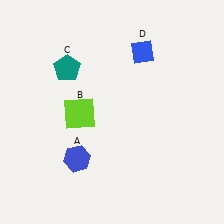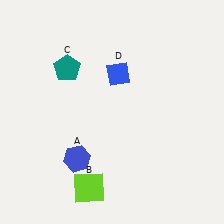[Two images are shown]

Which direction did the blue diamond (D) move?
The blue diamond (D) moved left.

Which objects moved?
The objects that moved are: the lime square (B), the blue diamond (D).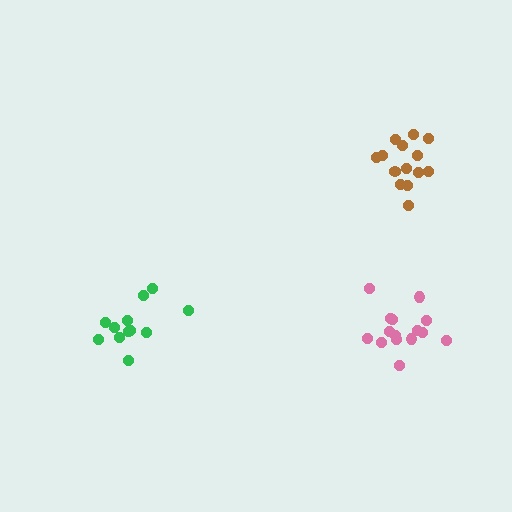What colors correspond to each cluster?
The clusters are colored: pink, brown, green.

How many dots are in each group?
Group 1: 15 dots, Group 2: 14 dots, Group 3: 12 dots (41 total).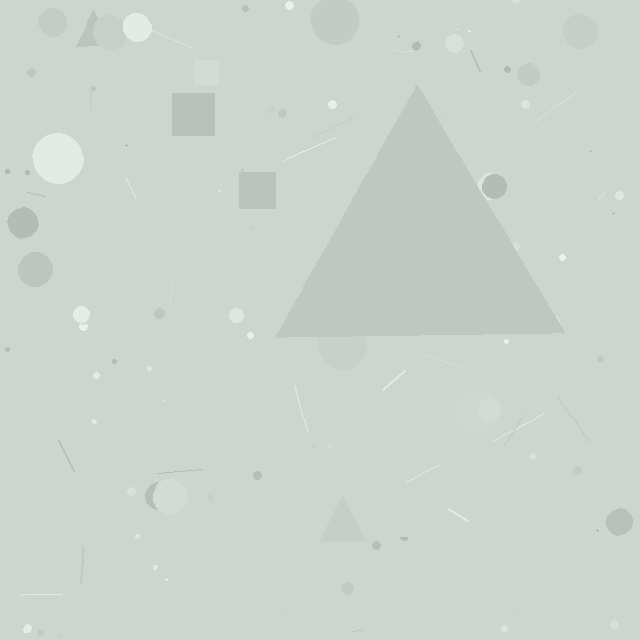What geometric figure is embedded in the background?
A triangle is embedded in the background.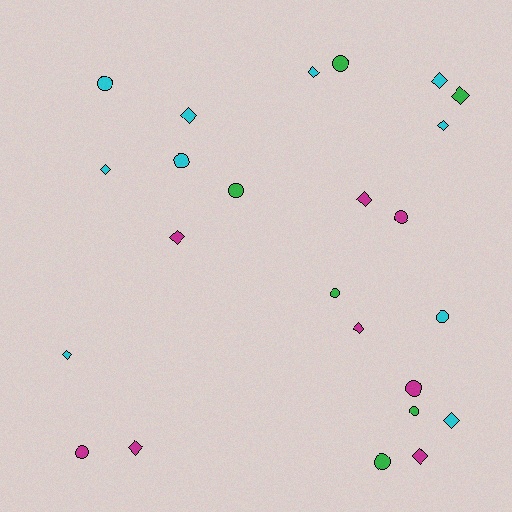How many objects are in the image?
There are 24 objects.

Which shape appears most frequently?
Diamond, with 13 objects.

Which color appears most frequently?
Cyan, with 10 objects.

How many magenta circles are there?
There are 3 magenta circles.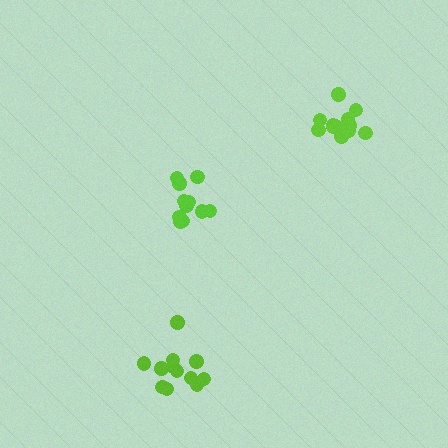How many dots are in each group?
Group 1: 14 dots, Group 2: 12 dots, Group 3: 11 dots (37 total).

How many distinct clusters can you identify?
There are 3 distinct clusters.